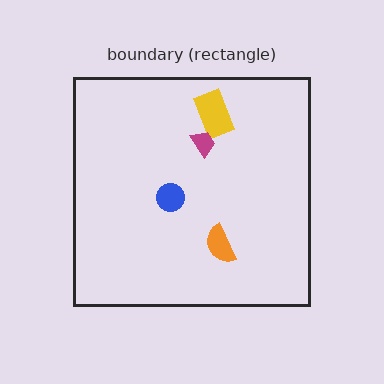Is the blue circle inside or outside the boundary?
Inside.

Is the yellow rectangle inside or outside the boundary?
Inside.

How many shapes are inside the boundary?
4 inside, 0 outside.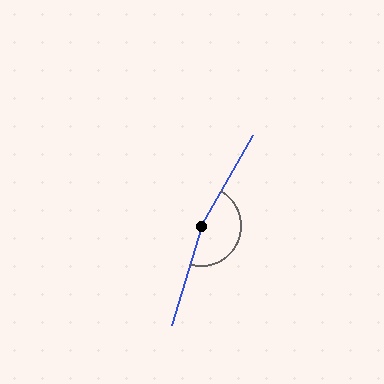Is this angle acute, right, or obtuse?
It is obtuse.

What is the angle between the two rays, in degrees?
Approximately 167 degrees.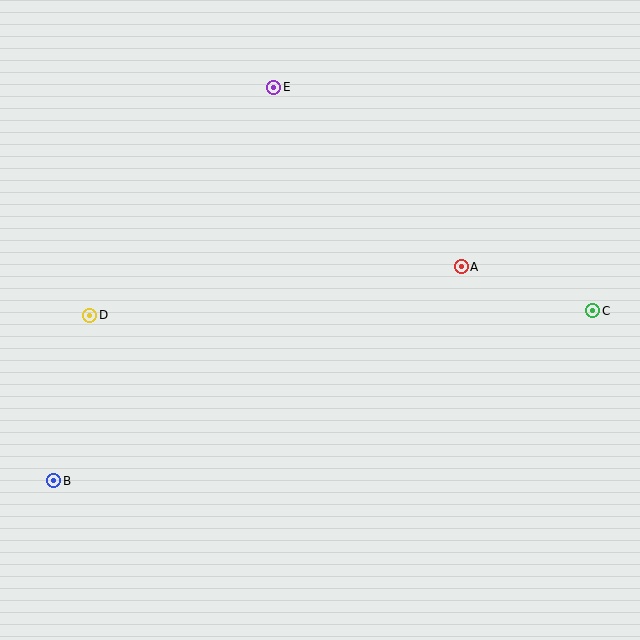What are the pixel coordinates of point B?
Point B is at (54, 481).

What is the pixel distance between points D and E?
The distance between D and E is 293 pixels.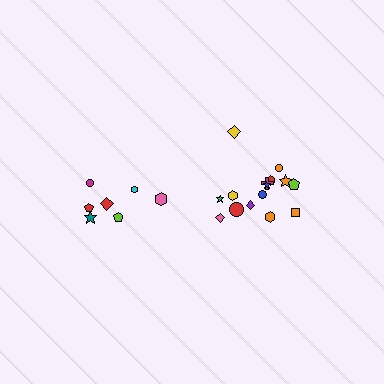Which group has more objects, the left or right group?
The right group.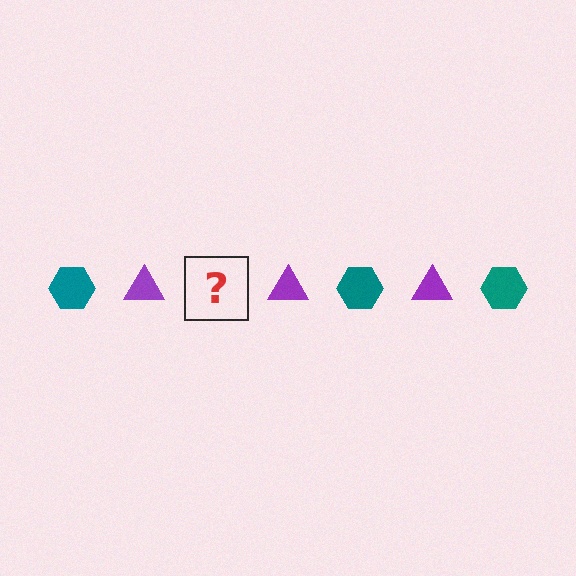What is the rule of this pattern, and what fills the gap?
The rule is that the pattern alternates between teal hexagon and purple triangle. The gap should be filled with a teal hexagon.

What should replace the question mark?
The question mark should be replaced with a teal hexagon.